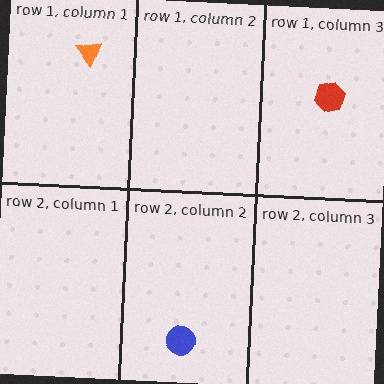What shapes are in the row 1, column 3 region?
The red hexagon.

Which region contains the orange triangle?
The row 1, column 1 region.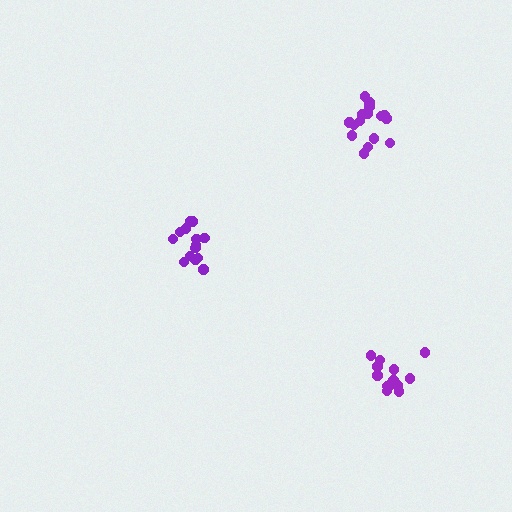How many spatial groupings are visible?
There are 3 spatial groupings.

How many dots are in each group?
Group 1: 16 dots, Group 2: 15 dots, Group 3: 13 dots (44 total).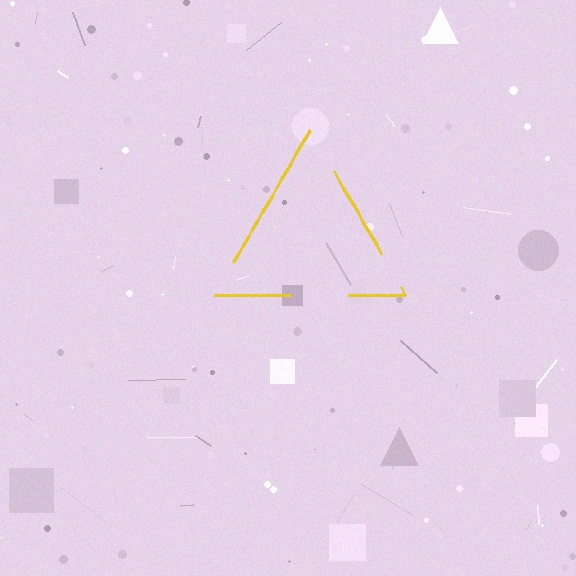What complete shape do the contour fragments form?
The contour fragments form a triangle.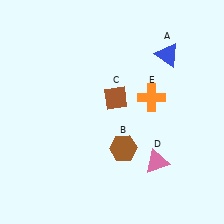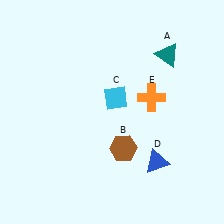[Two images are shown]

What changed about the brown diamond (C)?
In Image 1, C is brown. In Image 2, it changed to cyan.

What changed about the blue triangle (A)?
In Image 1, A is blue. In Image 2, it changed to teal.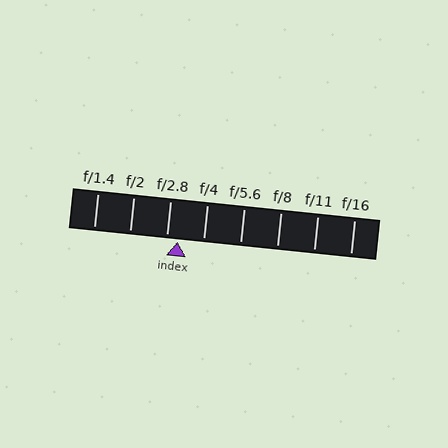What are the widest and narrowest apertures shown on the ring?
The widest aperture shown is f/1.4 and the narrowest is f/16.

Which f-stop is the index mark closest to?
The index mark is closest to f/2.8.